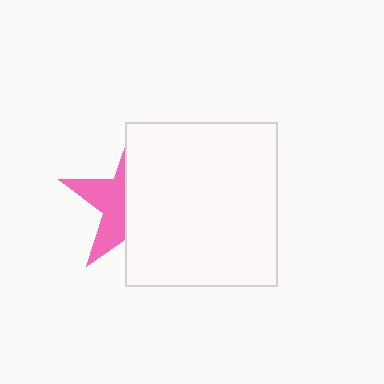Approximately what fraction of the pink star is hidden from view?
Roughly 60% of the pink star is hidden behind the white rectangle.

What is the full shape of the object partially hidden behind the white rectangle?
The partially hidden object is a pink star.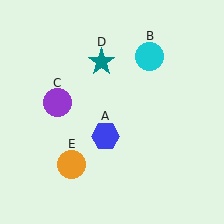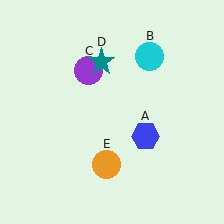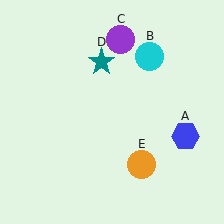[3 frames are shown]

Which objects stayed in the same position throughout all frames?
Cyan circle (object B) and teal star (object D) remained stationary.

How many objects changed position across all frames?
3 objects changed position: blue hexagon (object A), purple circle (object C), orange circle (object E).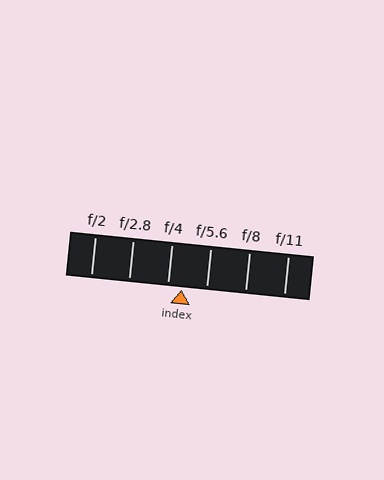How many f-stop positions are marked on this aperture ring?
There are 6 f-stop positions marked.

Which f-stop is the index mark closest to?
The index mark is closest to f/4.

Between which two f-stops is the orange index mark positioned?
The index mark is between f/4 and f/5.6.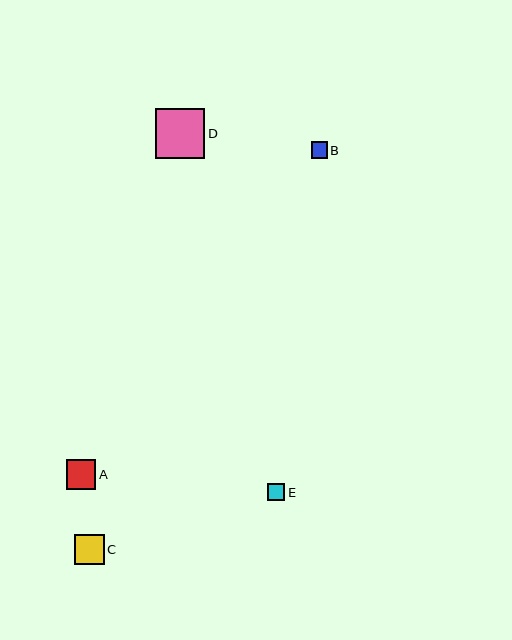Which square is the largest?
Square D is the largest with a size of approximately 49 pixels.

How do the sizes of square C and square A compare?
Square C and square A are approximately the same size.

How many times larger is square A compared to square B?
Square A is approximately 1.8 times the size of square B.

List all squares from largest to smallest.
From largest to smallest: D, C, A, E, B.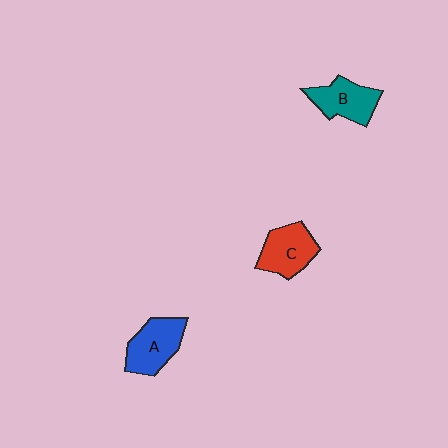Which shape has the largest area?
Shape A (blue).